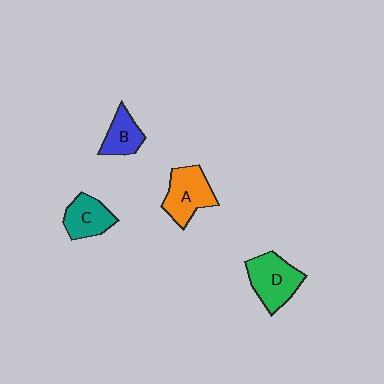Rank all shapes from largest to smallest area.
From largest to smallest: D (green), A (orange), C (teal), B (blue).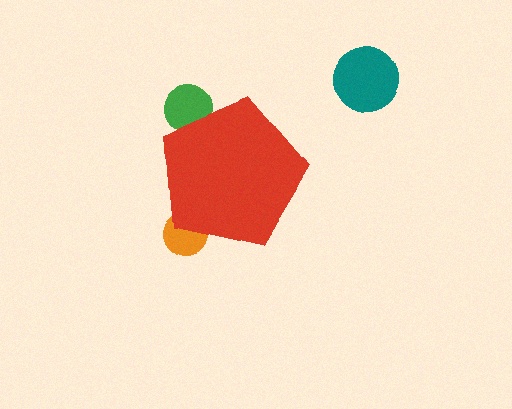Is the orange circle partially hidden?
Yes, the orange circle is partially hidden behind the red pentagon.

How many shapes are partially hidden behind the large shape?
2 shapes are partially hidden.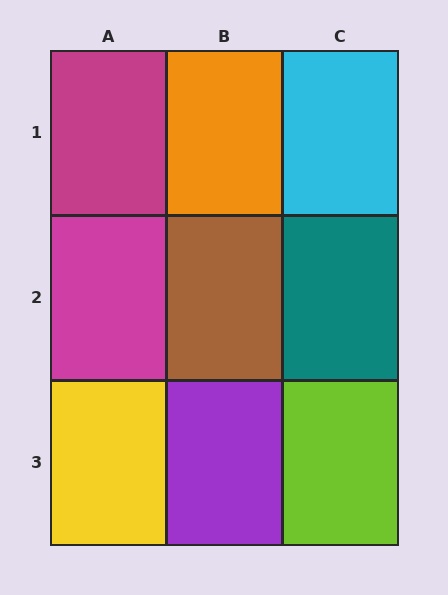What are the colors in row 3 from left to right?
Yellow, purple, lime.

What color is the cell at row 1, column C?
Cyan.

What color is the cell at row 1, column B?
Orange.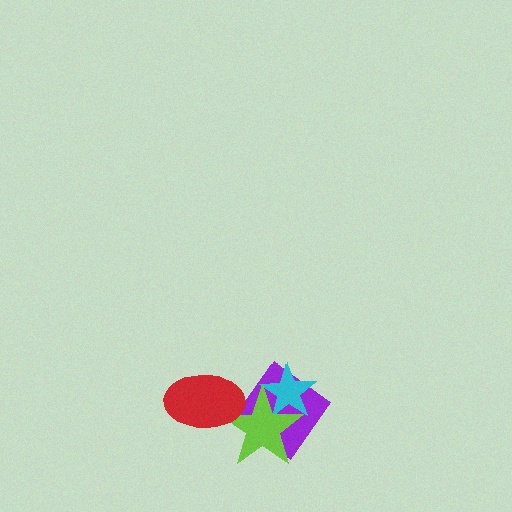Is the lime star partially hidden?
Yes, it is partially covered by another shape.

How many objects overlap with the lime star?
3 objects overlap with the lime star.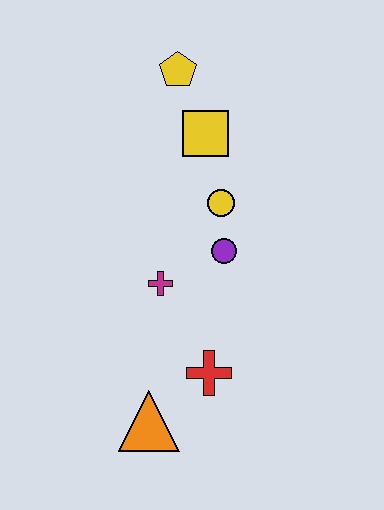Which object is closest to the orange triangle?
The red cross is closest to the orange triangle.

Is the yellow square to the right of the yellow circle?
No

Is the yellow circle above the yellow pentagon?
No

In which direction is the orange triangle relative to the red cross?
The orange triangle is to the left of the red cross.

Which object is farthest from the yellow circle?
The orange triangle is farthest from the yellow circle.